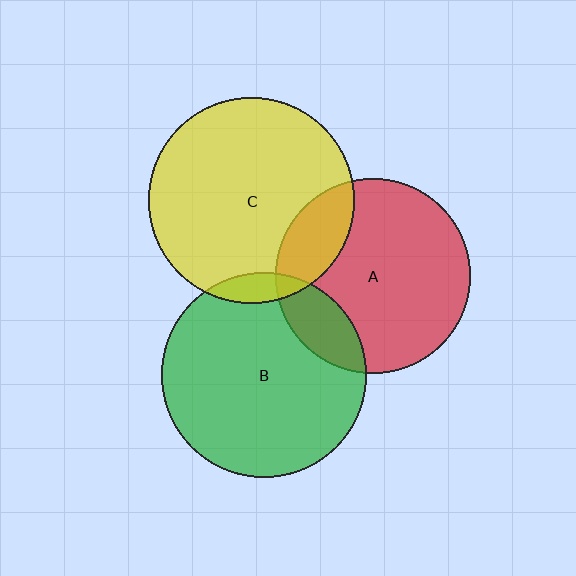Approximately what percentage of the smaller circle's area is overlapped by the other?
Approximately 15%.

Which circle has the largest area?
Circle C (yellow).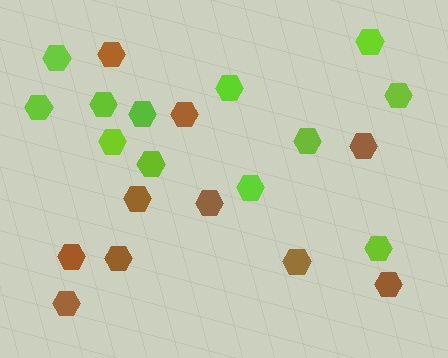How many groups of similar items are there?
There are 2 groups: one group of brown hexagons (10) and one group of lime hexagons (12).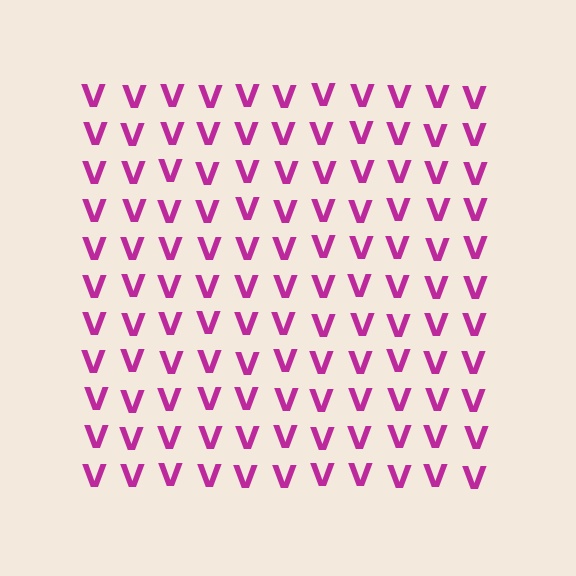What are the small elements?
The small elements are letter V's.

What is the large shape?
The large shape is a square.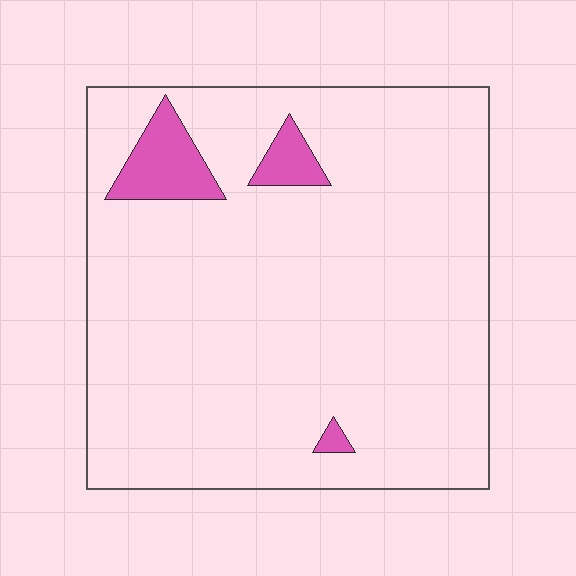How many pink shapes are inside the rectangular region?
3.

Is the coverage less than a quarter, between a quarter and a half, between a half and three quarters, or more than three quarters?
Less than a quarter.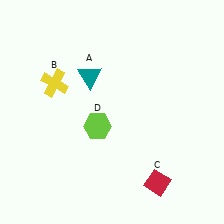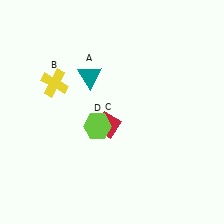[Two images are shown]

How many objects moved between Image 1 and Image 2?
1 object moved between the two images.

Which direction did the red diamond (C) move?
The red diamond (C) moved up.